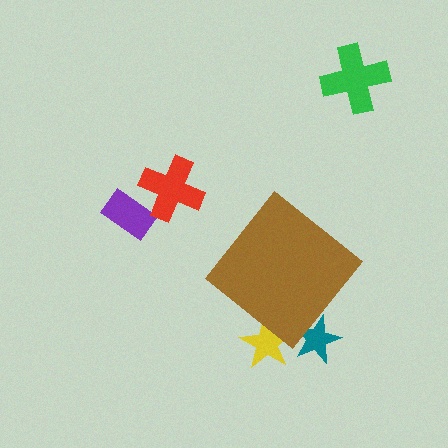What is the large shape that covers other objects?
A brown diamond.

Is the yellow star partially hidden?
Yes, the yellow star is partially hidden behind the brown diamond.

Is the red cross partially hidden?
No, the red cross is fully visible.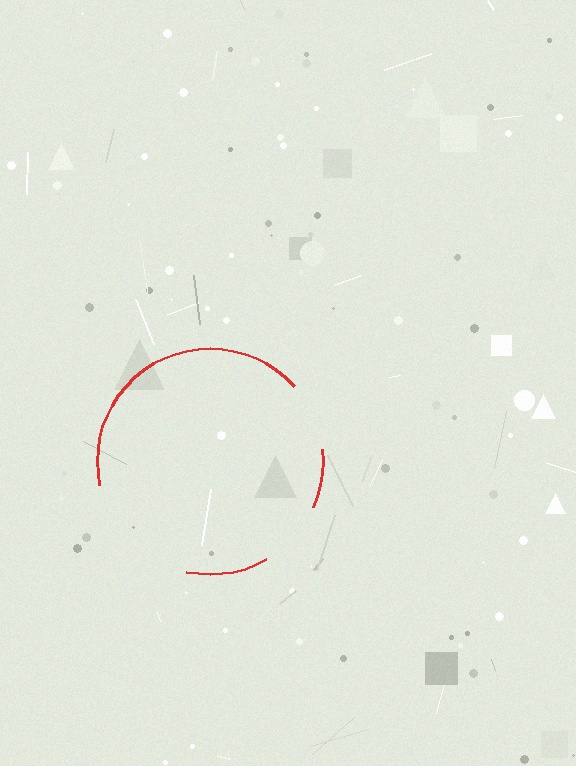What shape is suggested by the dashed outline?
The dashed outline suggests a circle.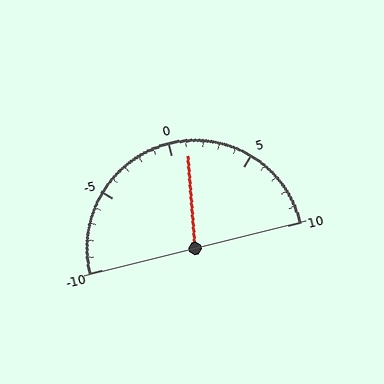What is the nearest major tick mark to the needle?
The nearest major tick mark is 0.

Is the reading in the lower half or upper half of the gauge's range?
The reading is in the upper half of the range (-10 to 10).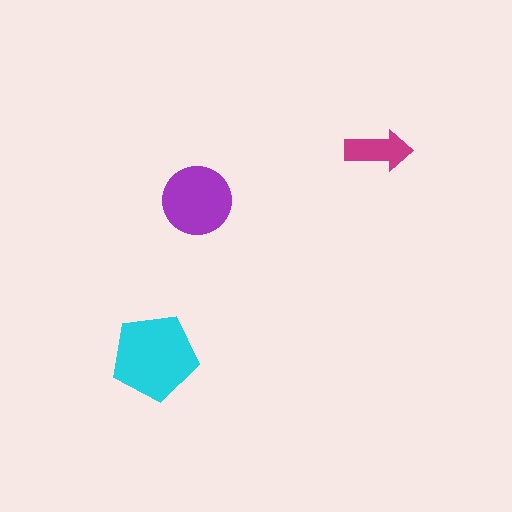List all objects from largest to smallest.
The cyan pentagon, the purple circle, the magenta arrow.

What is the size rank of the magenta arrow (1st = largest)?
3rd.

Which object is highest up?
The magenta arrow is topmost.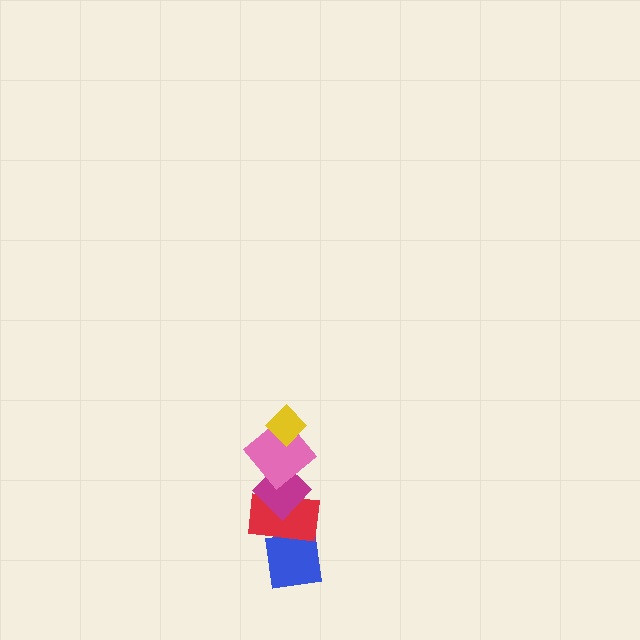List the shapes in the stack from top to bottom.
From top to bottom: the yellow diamond, the pink diamond, the magenta diamond, the red rectangle, the blue square.